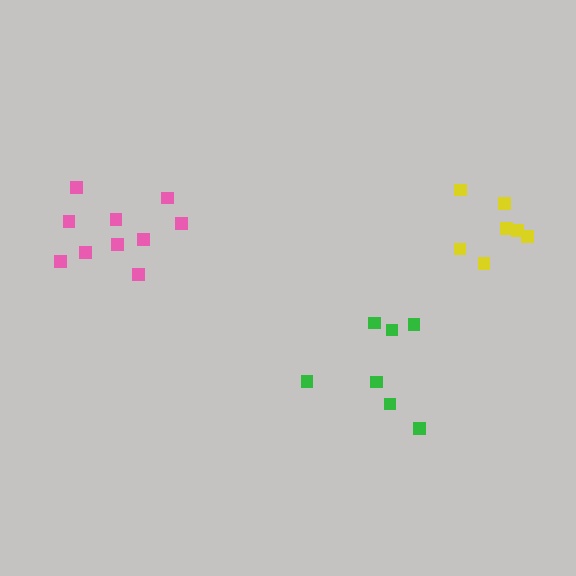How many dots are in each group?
Group 1: 7 dots, Group 2: 7 dots, Group 3: 10 dots (24 total).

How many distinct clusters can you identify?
There are 3 distinct clusters.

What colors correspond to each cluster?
The clusters are colored: yellow, green, pink.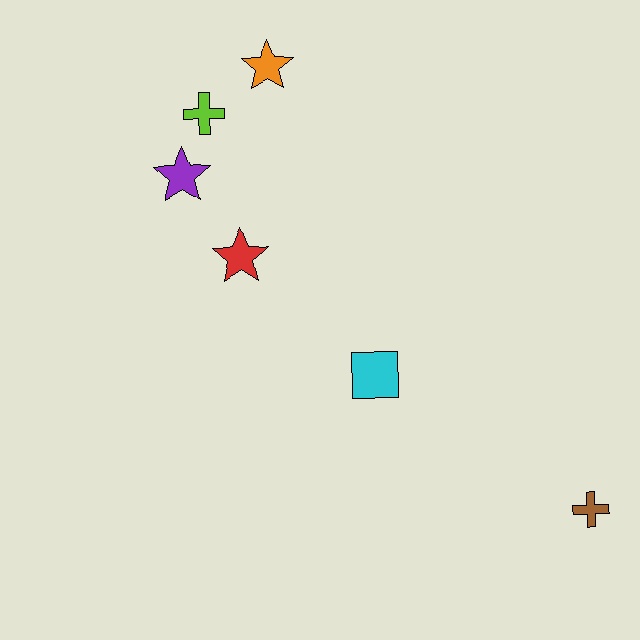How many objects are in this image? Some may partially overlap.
There are 6 objects.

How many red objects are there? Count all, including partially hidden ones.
There is 1 red object.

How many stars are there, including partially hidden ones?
There are 3 stars.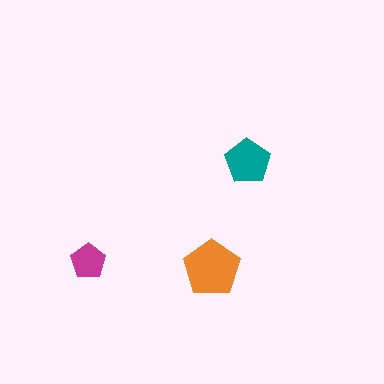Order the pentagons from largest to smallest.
the orange one, the teal one, the magenta one.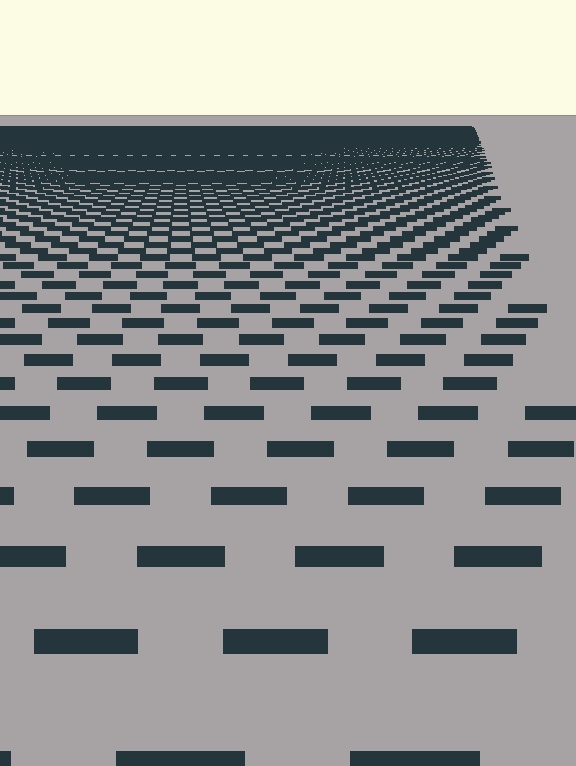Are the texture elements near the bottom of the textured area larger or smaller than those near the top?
Larger. Near the bottom, elements are closer to the viewer and appear at a bigger on-screen size.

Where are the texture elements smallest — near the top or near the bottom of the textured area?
Near the top.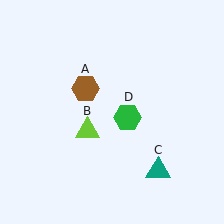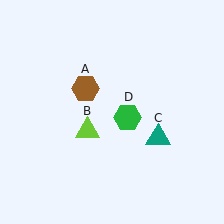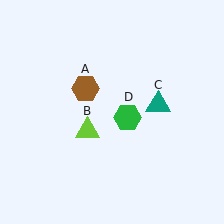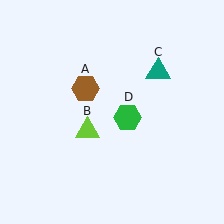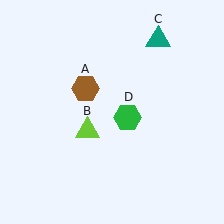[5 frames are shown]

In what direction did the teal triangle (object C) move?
The teal triangle (object C) moved up.